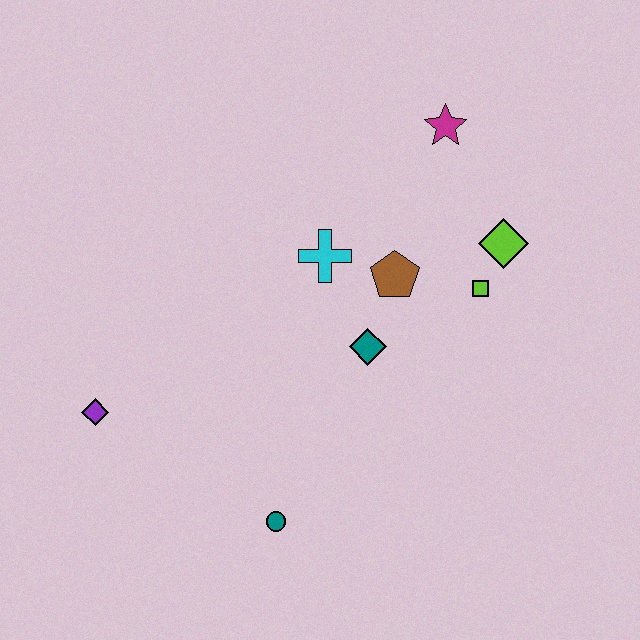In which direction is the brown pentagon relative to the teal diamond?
The brown pentagon is above the teal diamond.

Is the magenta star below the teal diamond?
No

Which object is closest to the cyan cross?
The brown pentagon is closest to the cyan cross.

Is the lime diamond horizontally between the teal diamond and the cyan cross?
No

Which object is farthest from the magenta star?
The purple diamond is farthest from the magenta star.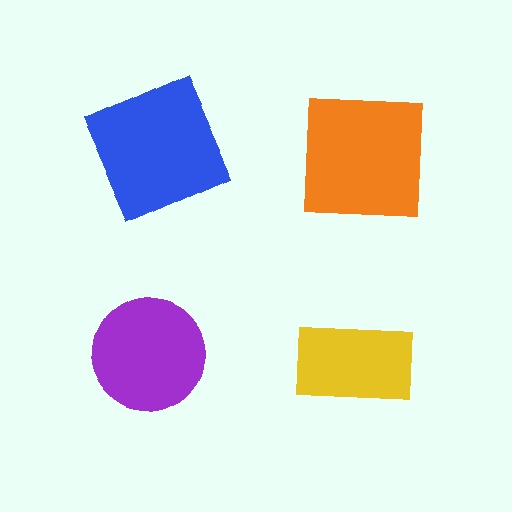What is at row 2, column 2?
A yellow rectangle.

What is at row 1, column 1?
A blue square.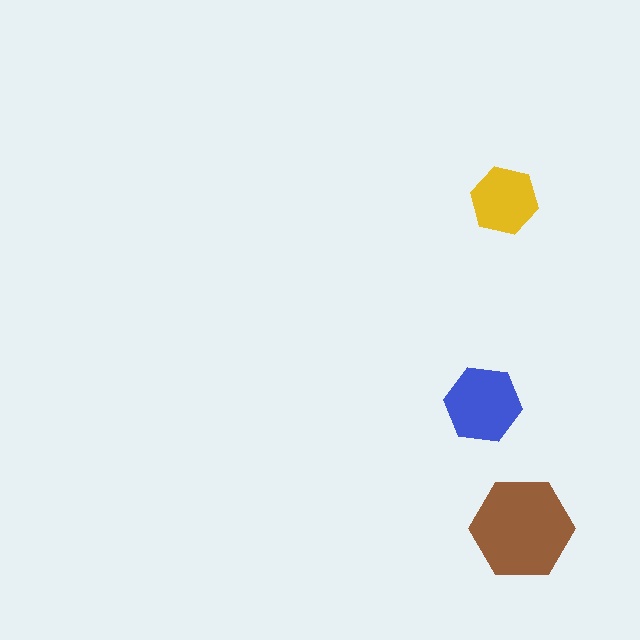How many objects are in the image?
There are 3 objects in the image.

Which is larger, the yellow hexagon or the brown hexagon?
The brown one.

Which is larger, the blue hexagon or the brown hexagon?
The brown one.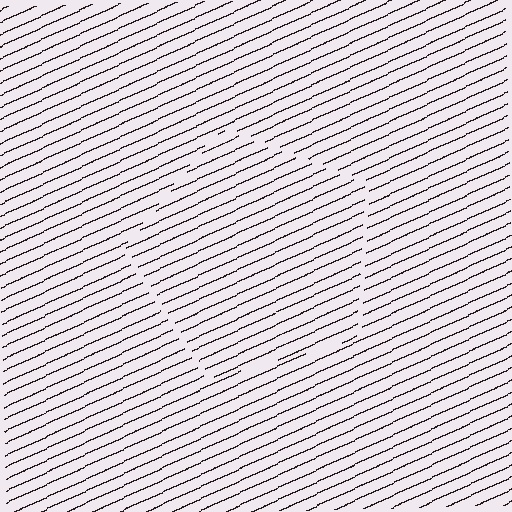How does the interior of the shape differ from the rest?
The interior of the shape contains the same grating, shifted by half a period — the contour is defined by the phase discontinuity where line-ends from the inner and outer gratings abut.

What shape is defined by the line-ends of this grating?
An illusory pentagon. The interior of the shape contains the same grating, shifted by half a period — the contour is defined by the phase discontinuity where line-ends from the inner and outer gratings abut.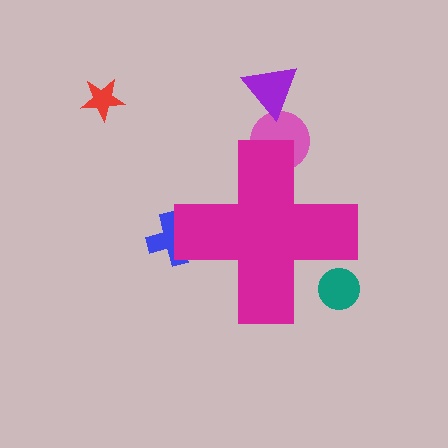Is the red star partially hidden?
No, the red star is fully visible.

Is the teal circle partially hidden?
Yes, the teal circle is partially hidden behind the magenta cross.